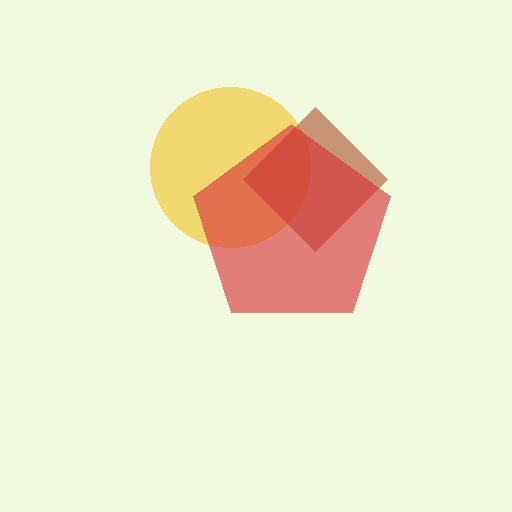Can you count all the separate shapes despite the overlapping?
Yes, there are 3 separate shapes.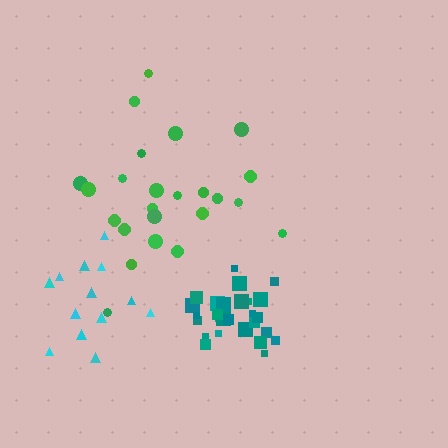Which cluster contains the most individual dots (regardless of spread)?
Teal (27).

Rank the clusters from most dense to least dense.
teal, cyan, green.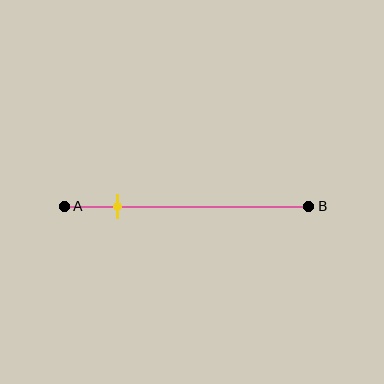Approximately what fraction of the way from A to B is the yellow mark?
The yellow mark is approximately 20% of the way from A to B.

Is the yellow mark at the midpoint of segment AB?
No, the mark is at about 20% from A, not at the 50% midpoint.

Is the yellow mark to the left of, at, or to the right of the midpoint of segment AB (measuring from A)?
The yellow mark is to the left of the midpoint of segment AB.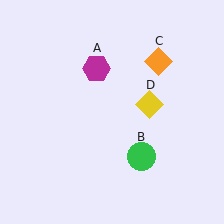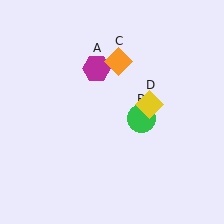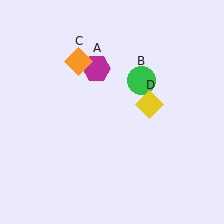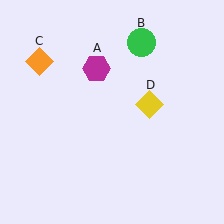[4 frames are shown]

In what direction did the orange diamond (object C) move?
The orange diamond (object C) moved left.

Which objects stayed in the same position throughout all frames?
Magenta hexagon (object A) and yellow diamond (object D) remained stationary.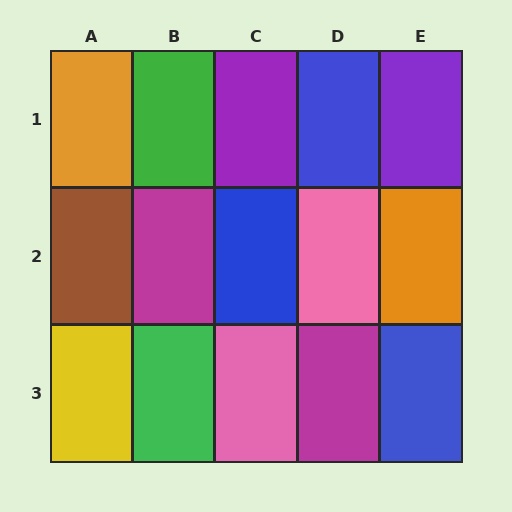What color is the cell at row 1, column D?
Blue.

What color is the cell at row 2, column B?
Magenta.